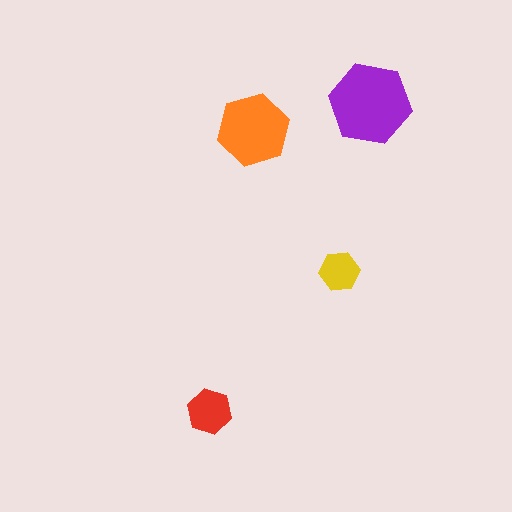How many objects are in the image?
There are 4 objects in the image.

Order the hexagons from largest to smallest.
the purple one, the orange one, the red one, the yellow one.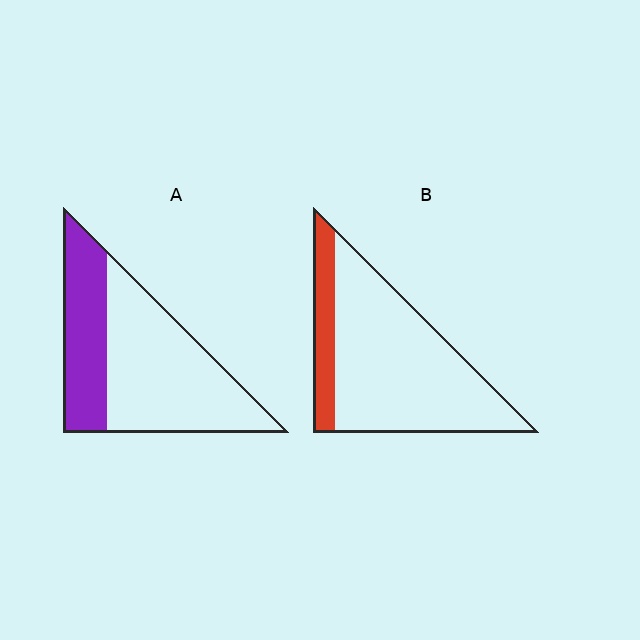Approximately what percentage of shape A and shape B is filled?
A is approximately 35% and B is approximately 20%.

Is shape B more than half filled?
No.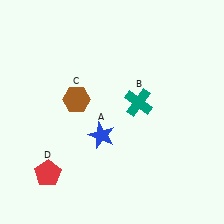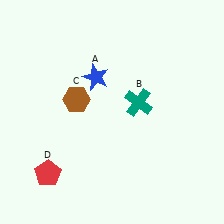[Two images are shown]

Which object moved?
The blue star (A) moved up.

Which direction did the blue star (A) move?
The blue star (A) moved up.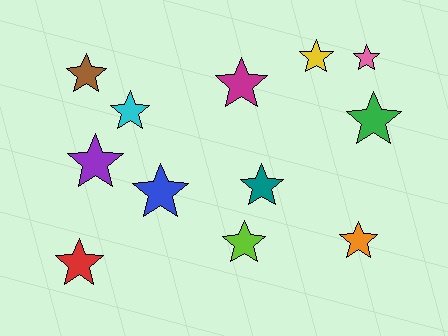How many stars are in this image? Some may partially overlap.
There are 12 stars.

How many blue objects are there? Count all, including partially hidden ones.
There is 1 blue object.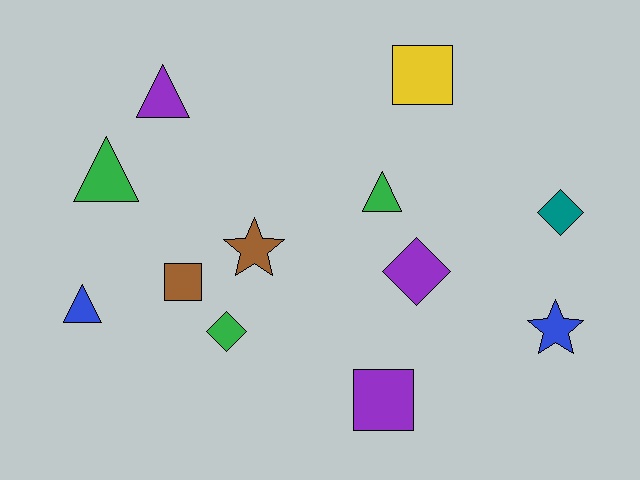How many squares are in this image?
There are 3 squares.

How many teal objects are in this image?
There is 1 teal object.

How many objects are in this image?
There are 12 objects.